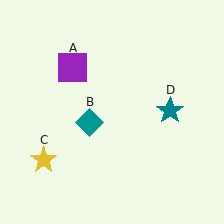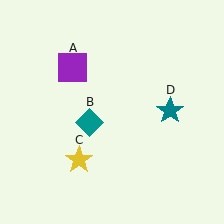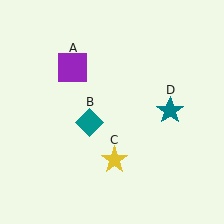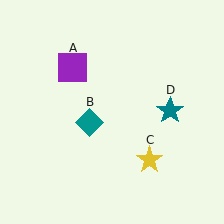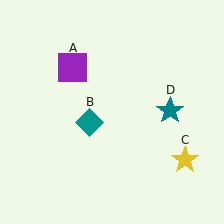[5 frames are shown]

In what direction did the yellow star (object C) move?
The yellow star (object C) moved right.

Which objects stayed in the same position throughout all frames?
Purple square (object A) and teal diamond (object B) and teal star (object D) remained stationary.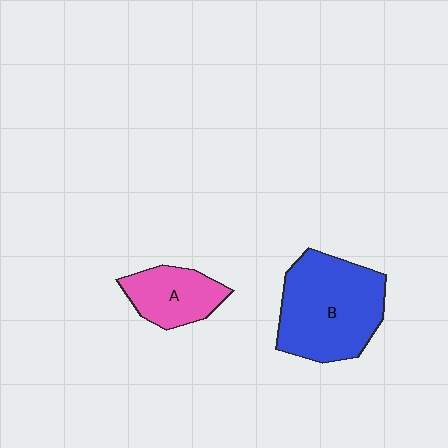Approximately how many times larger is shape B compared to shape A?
Approximately 2.0 times.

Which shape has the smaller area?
Shape A (pink).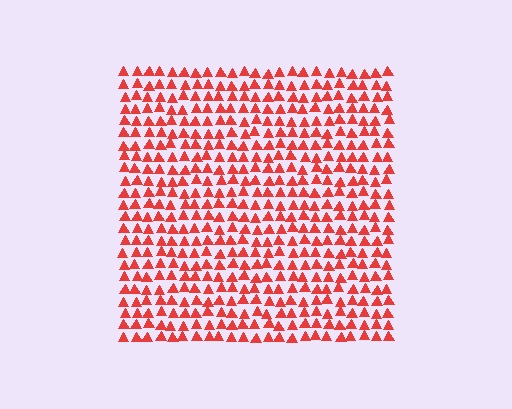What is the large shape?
The large shape is a square.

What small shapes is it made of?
It is made of small triangles.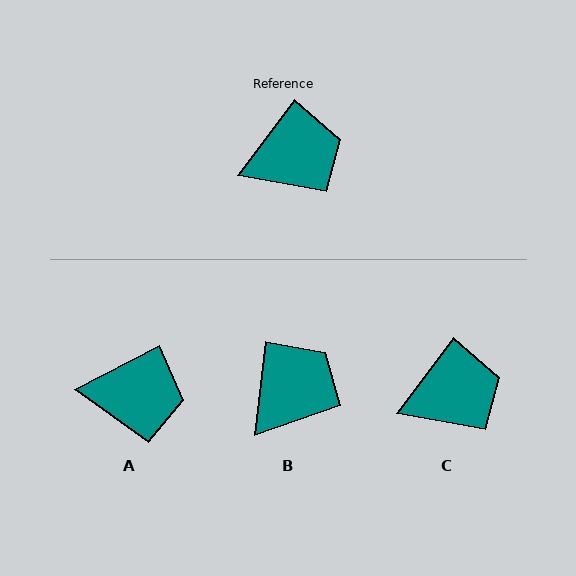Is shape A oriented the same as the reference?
No, it is off by about 25 degrees.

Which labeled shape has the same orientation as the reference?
C.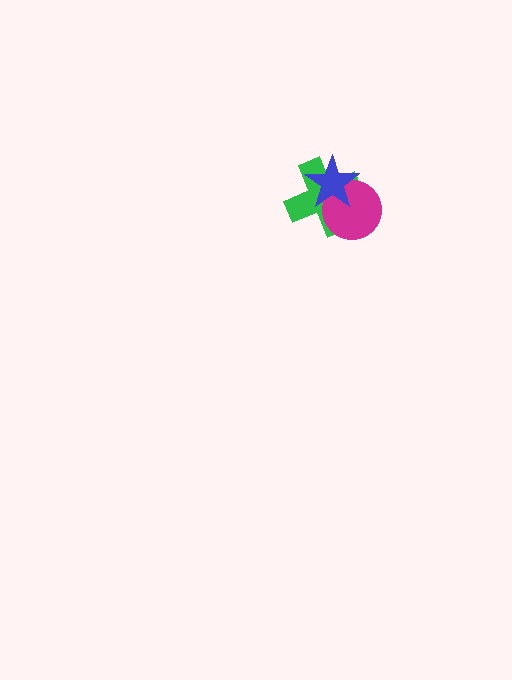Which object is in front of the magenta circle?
The blue star is in front of the magenta circle.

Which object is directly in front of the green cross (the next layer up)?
The magenta circle is directly in front of the green cross.